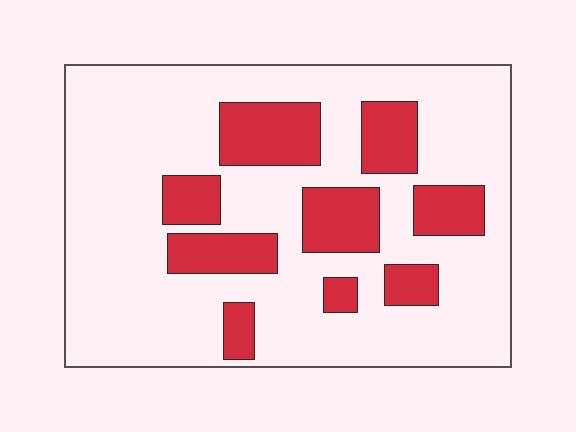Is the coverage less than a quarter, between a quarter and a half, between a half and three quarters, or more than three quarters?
Less than a quarter.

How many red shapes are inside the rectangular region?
9.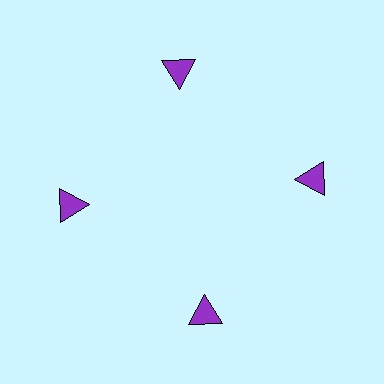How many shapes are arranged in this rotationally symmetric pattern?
There are 4 shapes, arranged in 4 groups of 1.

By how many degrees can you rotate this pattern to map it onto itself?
The pattern maps onto itself every 90 degrees of rotation.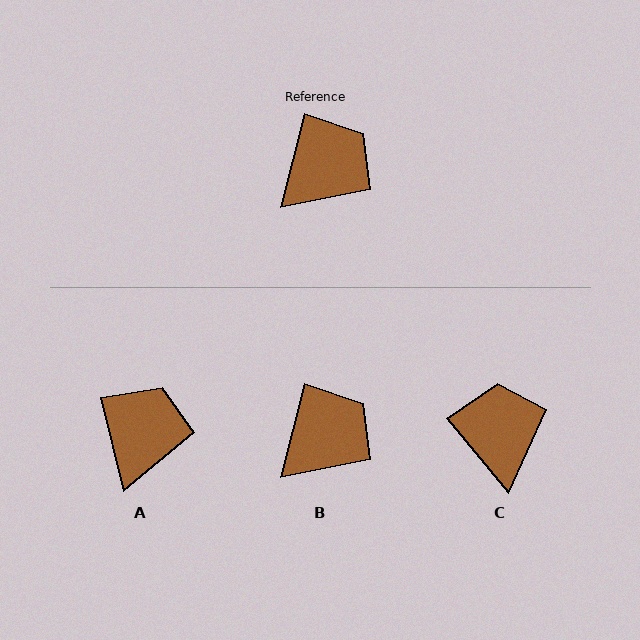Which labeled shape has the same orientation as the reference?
B.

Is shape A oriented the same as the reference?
No, it is off by about 28 degrees.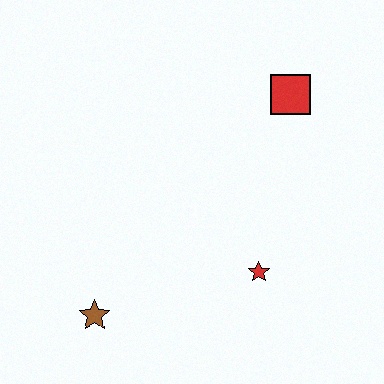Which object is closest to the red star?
The brown star is closest to the red star.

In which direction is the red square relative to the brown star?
The red square is above the brown star.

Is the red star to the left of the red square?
Yes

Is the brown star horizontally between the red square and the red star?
No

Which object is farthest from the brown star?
The red square is farthest from the brown star.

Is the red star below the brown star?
No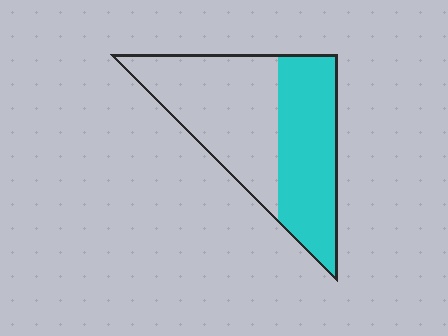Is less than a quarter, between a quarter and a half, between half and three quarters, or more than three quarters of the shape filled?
Between a quarter and a half.